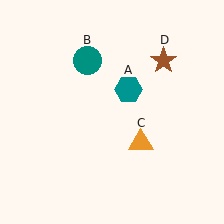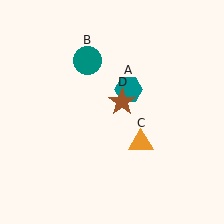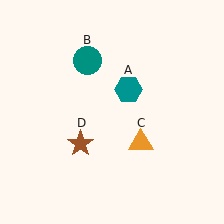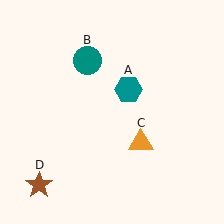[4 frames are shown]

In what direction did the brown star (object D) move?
The brown star (object D) moved down and to the left.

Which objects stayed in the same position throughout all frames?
Teal hexagon (object A) and teal circle (object B) and orange triangle (object C) remained stationary.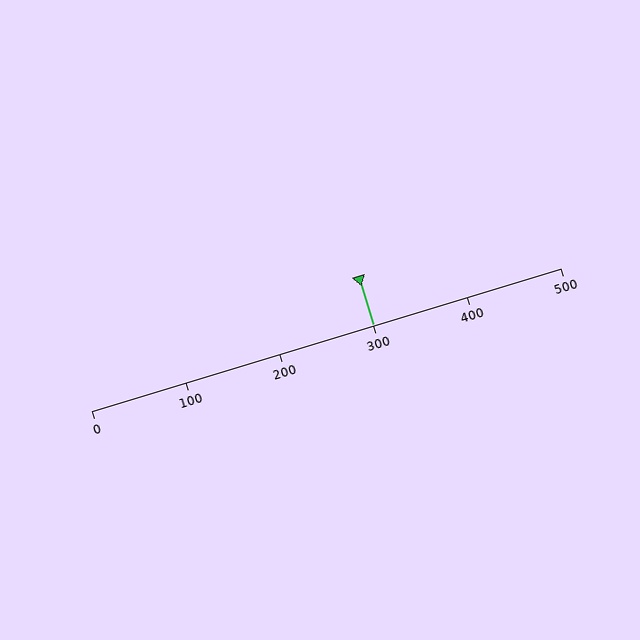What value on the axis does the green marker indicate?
The marker indicates approximately 300.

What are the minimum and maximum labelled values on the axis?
The axis runs from 0 to 500.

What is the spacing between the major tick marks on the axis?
The major ticks are spaced 100 apart.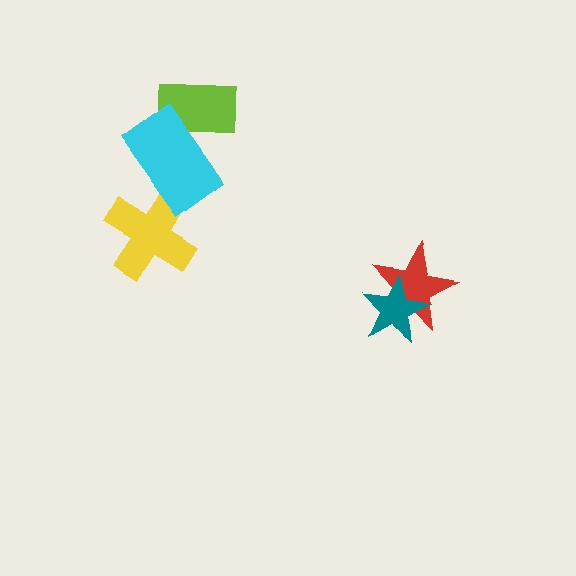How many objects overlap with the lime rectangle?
1 object overlaps with the lime rectangle.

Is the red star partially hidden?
Yes, it is partially covered by another shape.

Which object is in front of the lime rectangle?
The cyan rectangle is in front of the lime rectangle.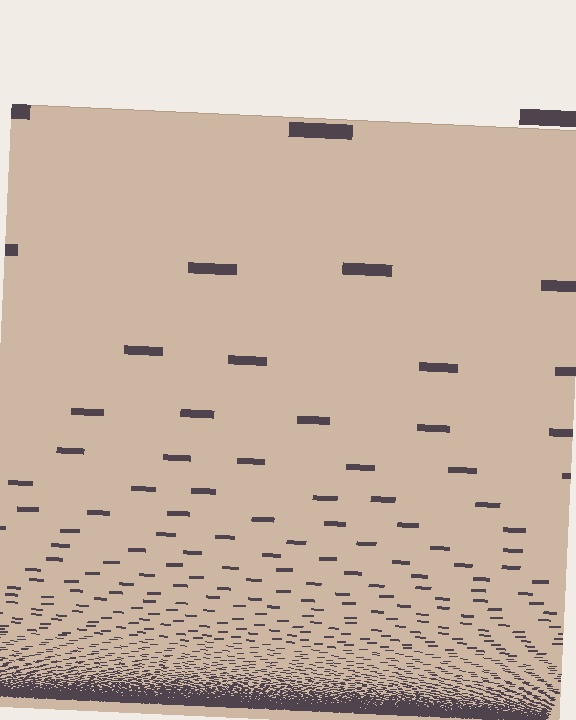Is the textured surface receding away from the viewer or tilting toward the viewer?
The surface appears to tilt toward the viewer. Texture elements get larger and sparser toward the top.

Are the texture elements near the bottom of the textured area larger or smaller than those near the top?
Smaller. The gradient is inverted — elements near the bottom are smaller and denser.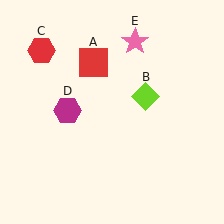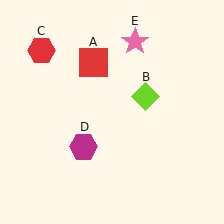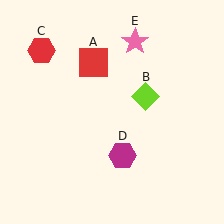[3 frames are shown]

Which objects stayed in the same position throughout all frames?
Red square (object A) and lime diamond (object B) and red hexagon (object C) and pink star (object E) remained stationary.